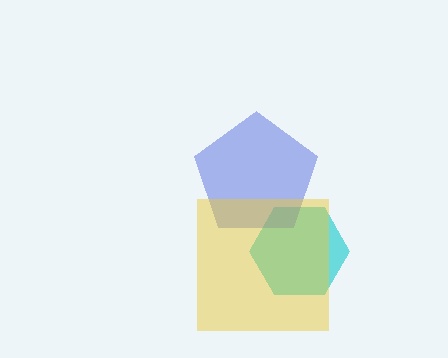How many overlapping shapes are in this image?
There are 3 overlapping shapes in the image.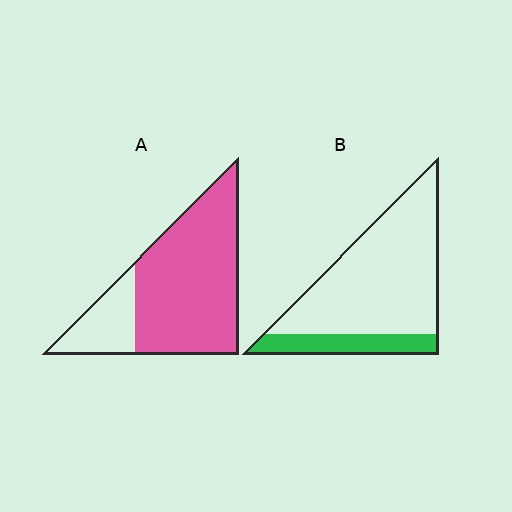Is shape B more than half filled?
No.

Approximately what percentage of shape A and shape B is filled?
A is approximately 80% and B is approximately 20%.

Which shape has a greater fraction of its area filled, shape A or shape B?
Shape A.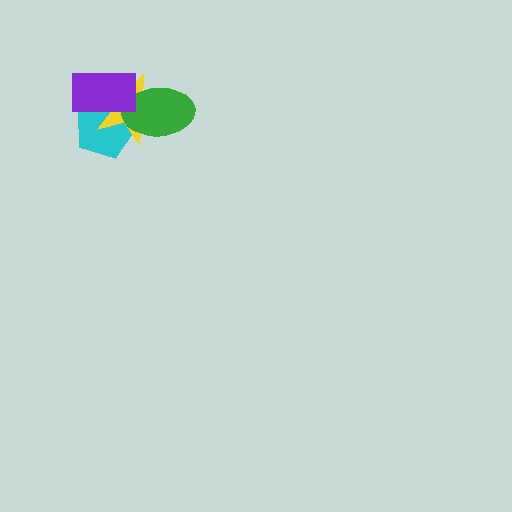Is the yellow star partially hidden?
Yes, it is partially covered by another shape.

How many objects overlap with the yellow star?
3 objects overlap with the yellow star.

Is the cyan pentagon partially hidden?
Yes, it is partially covered by another shape.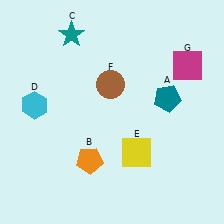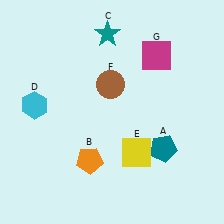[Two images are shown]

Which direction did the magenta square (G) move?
The magenta square (G) moved left.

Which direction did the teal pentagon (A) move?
The teal pentagon (A) moved down.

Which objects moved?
The objects that moved are: the teal pentagon (A), the teal star (C), the magenta square (G).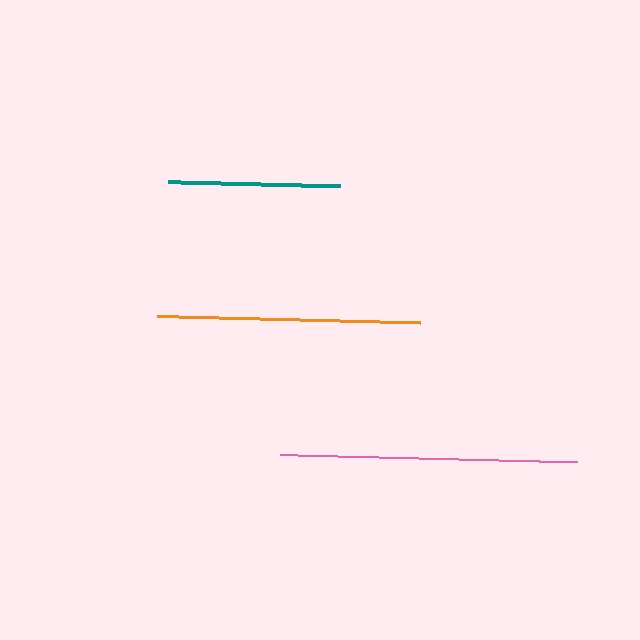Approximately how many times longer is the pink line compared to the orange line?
The pink line is approximately 1.1 times the length of the orange line.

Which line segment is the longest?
The pink line is the longest at approximately 297 pixels.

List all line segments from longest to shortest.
From longest to shortest: pink, orange, teal.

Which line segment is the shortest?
The teal line is the shortest at approximately 171 pixels.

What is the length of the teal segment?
The teal segment is approximately 171 pixels long.